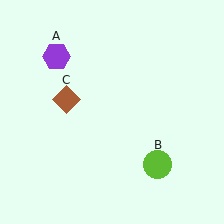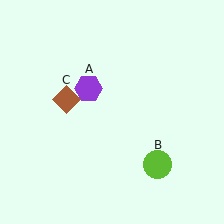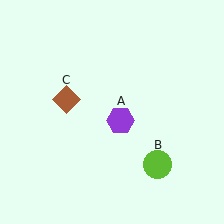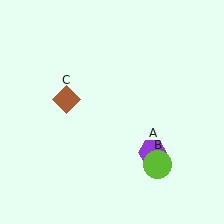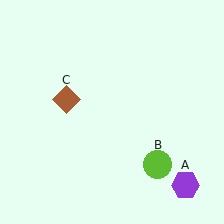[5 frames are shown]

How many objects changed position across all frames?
1 object changed position: purple hexagon (object A).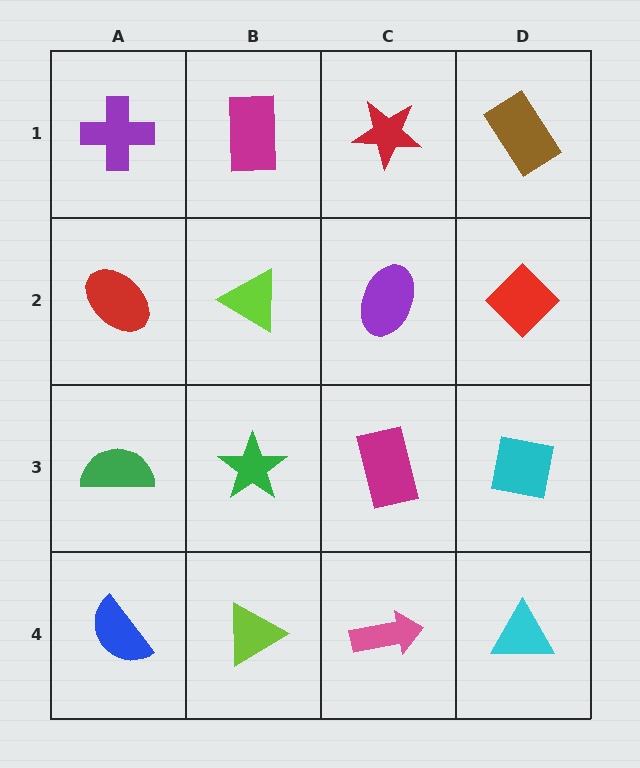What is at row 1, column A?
A purple cross.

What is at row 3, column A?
A green semicircle.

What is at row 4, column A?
A blue semicircle.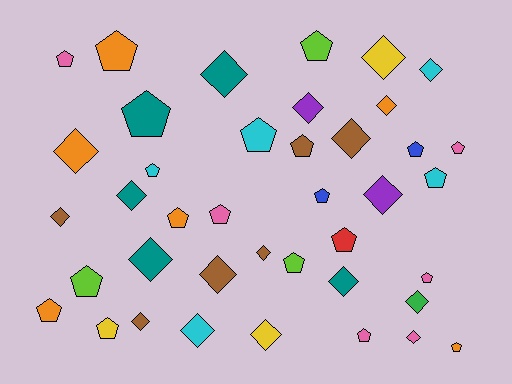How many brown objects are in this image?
There are 6 brown objects.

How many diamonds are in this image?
There are 19 diamonds.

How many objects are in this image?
There are 40 objects.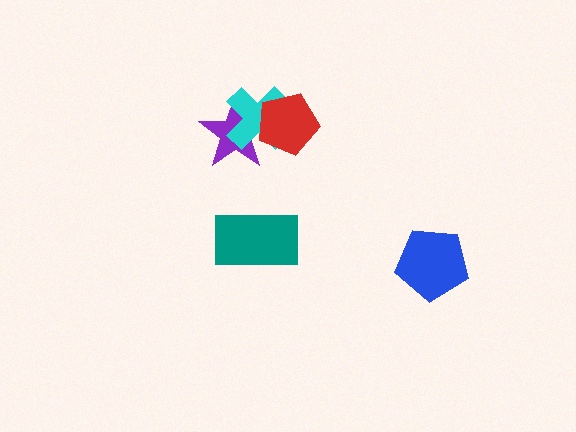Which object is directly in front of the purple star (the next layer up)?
The cyan cross is directly in front of the purple star.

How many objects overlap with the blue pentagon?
0 objects overlap with the blue pentagon.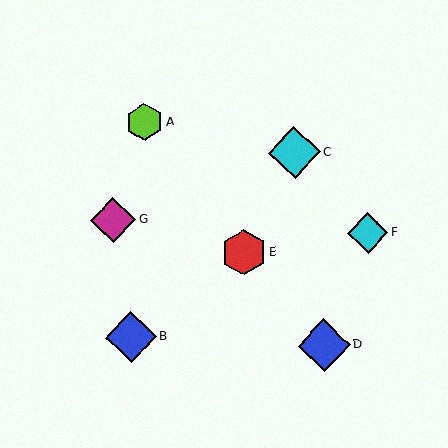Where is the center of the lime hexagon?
The center of the lime hexagon is at (144, 122).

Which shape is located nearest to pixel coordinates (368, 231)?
The cyan diamond (labeled F) at (368, 233) is nearest to that location.